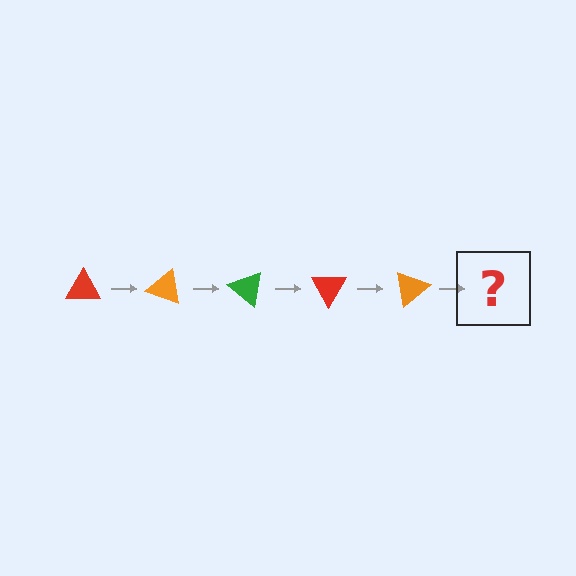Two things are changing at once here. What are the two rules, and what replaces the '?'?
The two rules are that it rotates 20 degrees each step and the color cycles through red, orange, and green. The '?' should be a green triangle, rotated 100 degrees from the start.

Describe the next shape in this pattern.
It should be a green triangle, rotated 100 degrees from the start.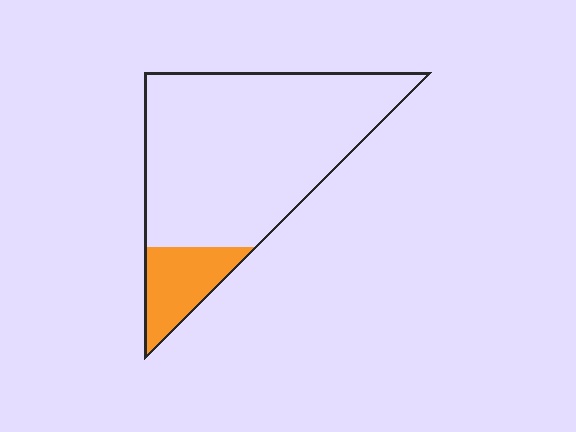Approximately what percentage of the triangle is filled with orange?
Approximately 15%.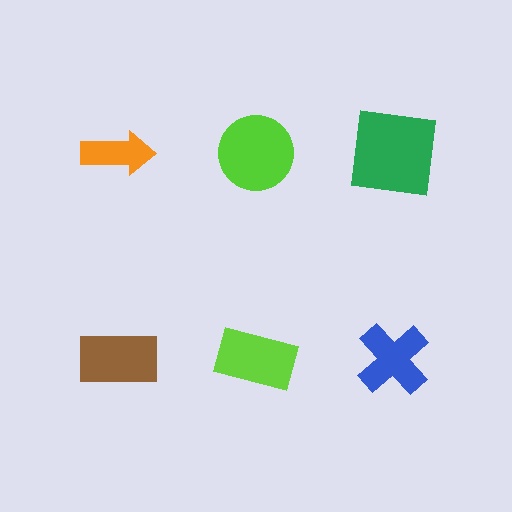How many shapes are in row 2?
3 shapes.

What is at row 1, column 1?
An orange arrow.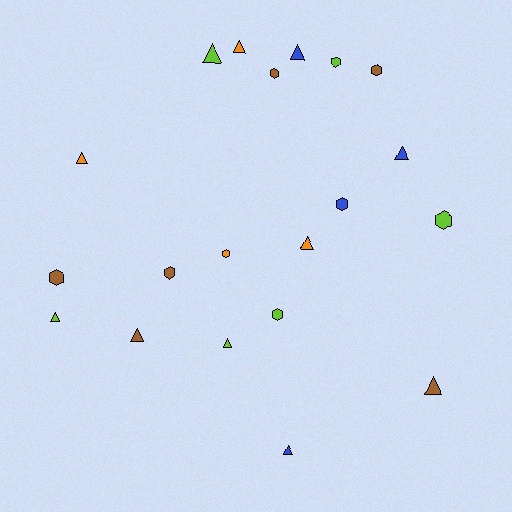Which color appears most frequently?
Lime, with 6 objects.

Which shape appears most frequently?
Triangle, with 11 objects.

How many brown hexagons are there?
There are 4 brown hexagons.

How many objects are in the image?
There are 20 objects.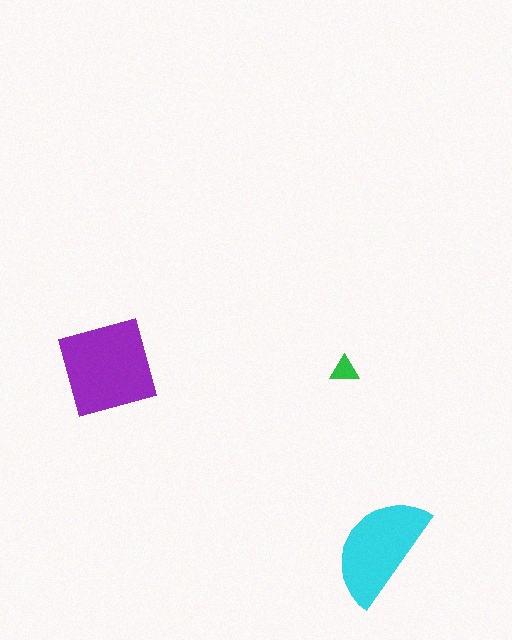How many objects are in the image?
There are 3 objects in the image.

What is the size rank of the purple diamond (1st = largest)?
1st.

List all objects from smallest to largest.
The green triangle, the cyan semicircle, the purple diamond.